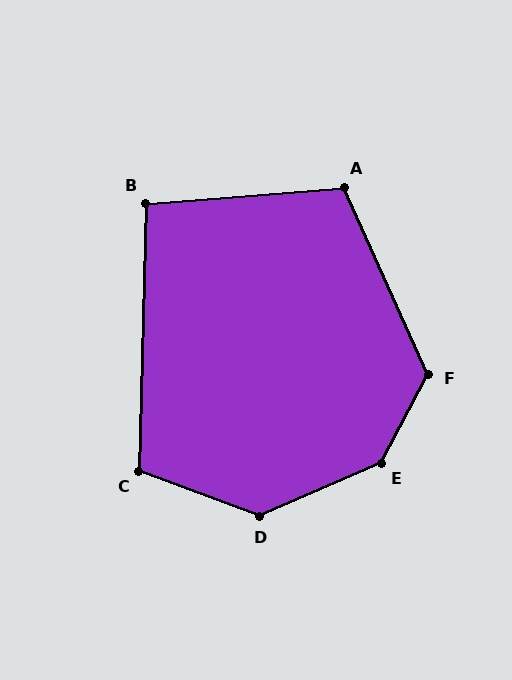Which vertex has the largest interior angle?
E, at approximately 141 degrees.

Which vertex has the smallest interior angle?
B, at approximately 96 degrees.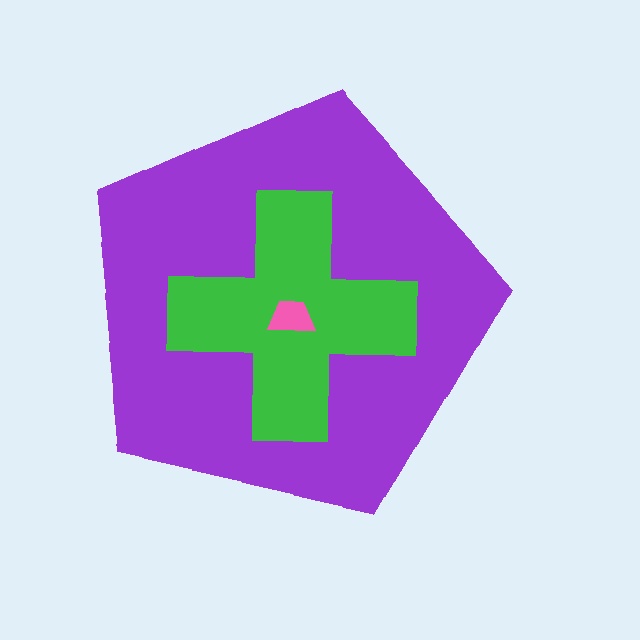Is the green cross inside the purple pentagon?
Yes.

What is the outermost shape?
The purple pentagon.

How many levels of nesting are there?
3.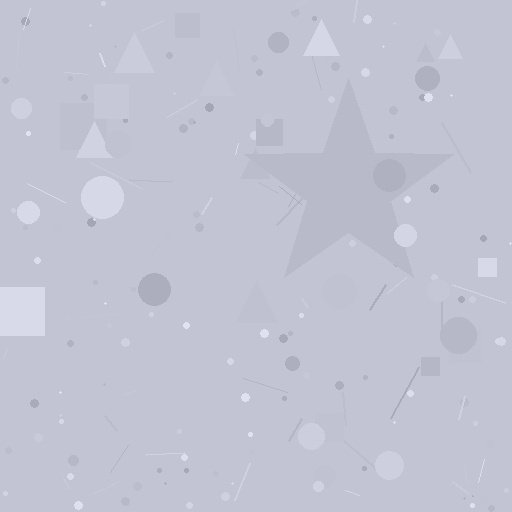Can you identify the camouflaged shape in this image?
The camouflaged shape is a star.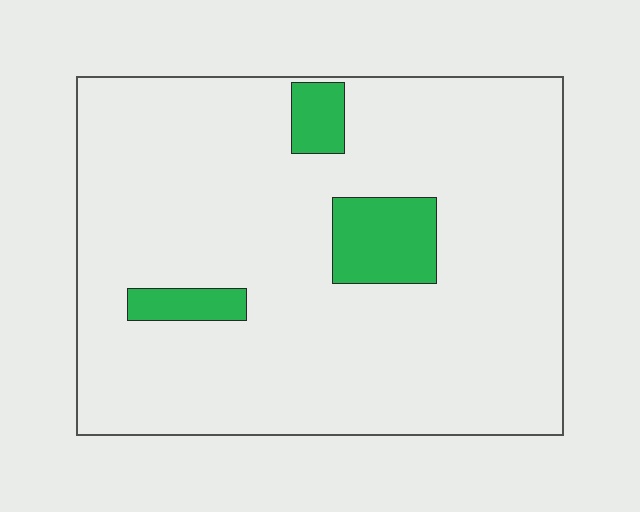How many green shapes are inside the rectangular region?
3.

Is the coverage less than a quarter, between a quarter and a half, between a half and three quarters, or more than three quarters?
Less than a quarter.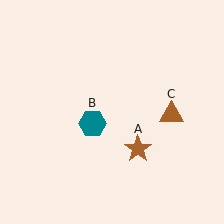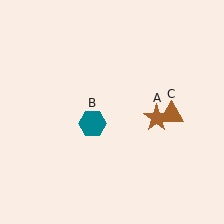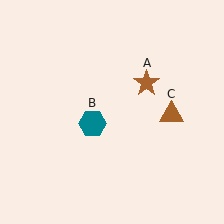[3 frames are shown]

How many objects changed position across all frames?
1 object changed position: brown star (object A).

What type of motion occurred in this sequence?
The brown star (object A) rotated counterclockwise around the center of the scene.